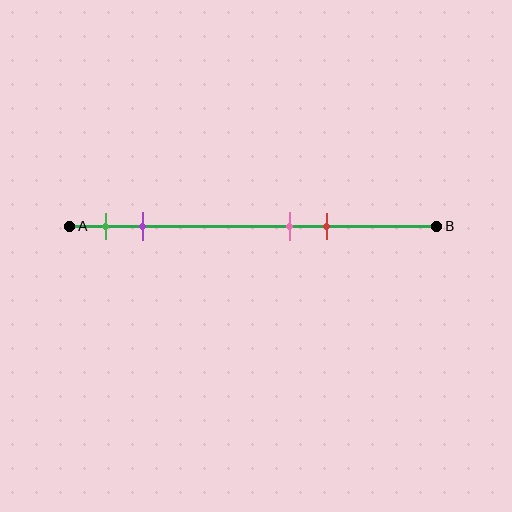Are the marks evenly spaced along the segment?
No, the marks are not evenly spaced.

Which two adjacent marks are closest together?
The pink and red marks are the closest adjacent pair.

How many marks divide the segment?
There are 4 marks dividing the segment.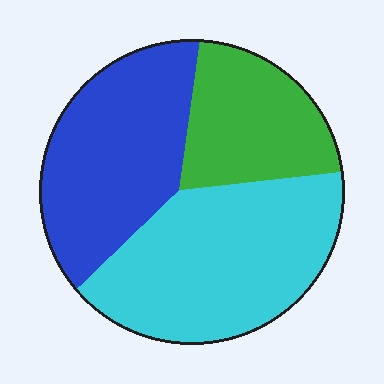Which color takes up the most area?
Cyan, at roughly 40%.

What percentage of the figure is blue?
Blue takes up between a third and a half of the figure.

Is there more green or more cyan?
Cyan.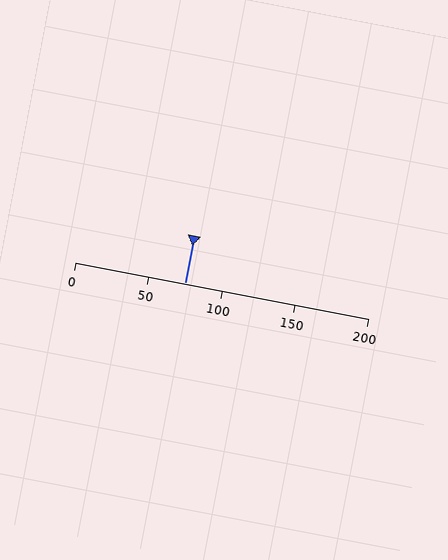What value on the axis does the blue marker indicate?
The marker indicates approximately 75.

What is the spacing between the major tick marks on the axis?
The major ticks are spaced 50 apart.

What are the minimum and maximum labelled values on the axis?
The axis runs from 0 to 200.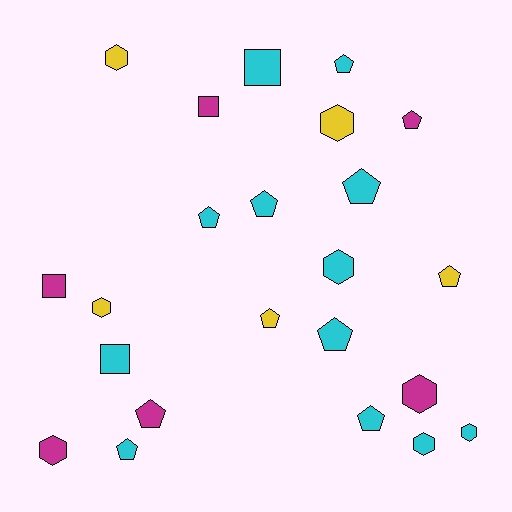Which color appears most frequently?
Cyan, with 12 objects.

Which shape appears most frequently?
Pentagon, with 11 objects.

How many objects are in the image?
There are 23 objects.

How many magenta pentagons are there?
There are 2 magenta pentagons.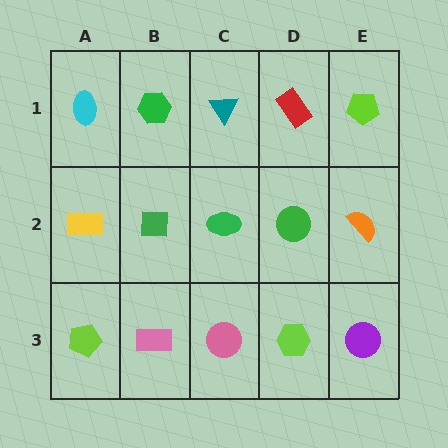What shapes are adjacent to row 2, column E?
A lime pentagon (row 1, column E), a purple circle (row 3, column E), a green circle (row 2, column D).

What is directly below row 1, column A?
A yellow rectangle.